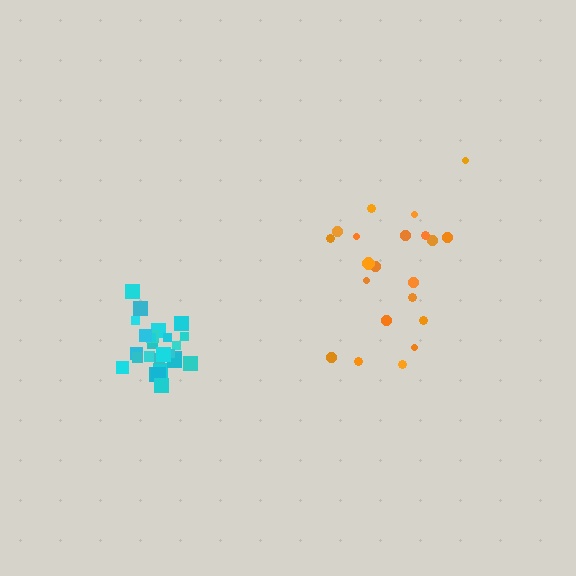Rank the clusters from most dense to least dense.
cyan, orange.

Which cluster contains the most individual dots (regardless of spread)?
Cyan (27).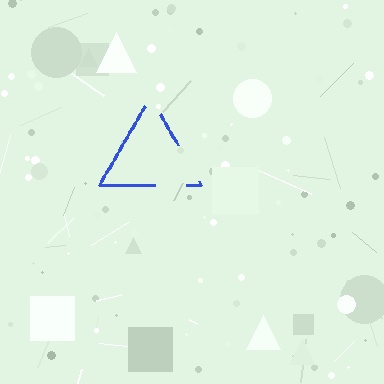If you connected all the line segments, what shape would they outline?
They would outline a triangle.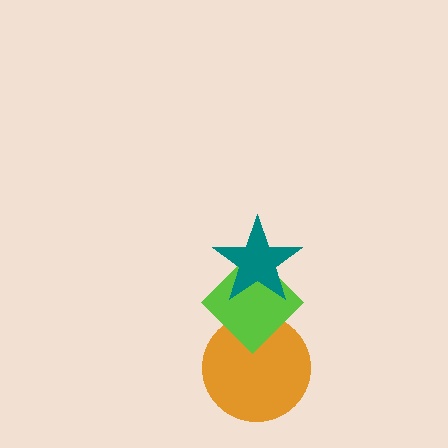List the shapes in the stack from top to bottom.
From top to bottom: the teal star, the lime diamond, the orange circle.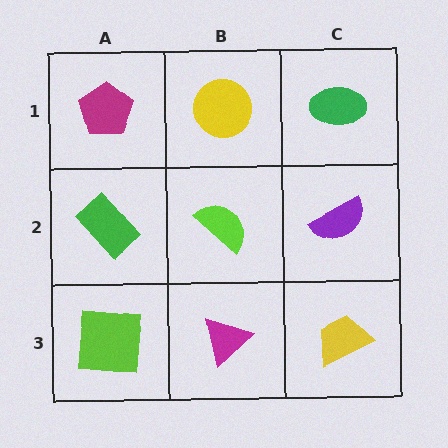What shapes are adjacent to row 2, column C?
A green ellipse (row 1, column C), a yellow trapezoid (row 3, column C), a lime semicircle (row 2, column B).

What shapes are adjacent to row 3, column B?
A lime semicircle (row 2, column B), a lime square (row 3, column A), a yellow trapezoid (row 3, column C).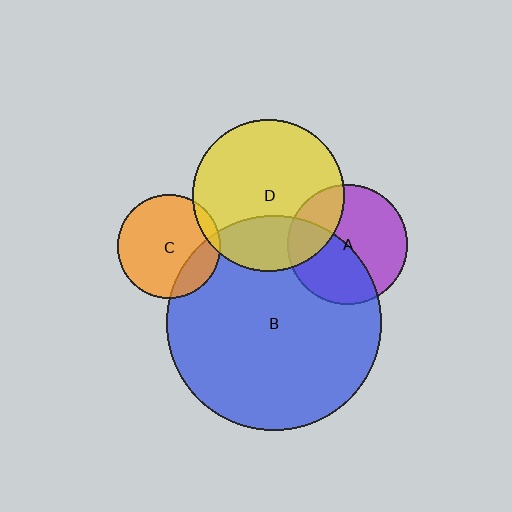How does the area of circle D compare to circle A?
Approximately 1.6 times.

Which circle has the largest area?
Circle B (blue).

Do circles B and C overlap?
Yes.